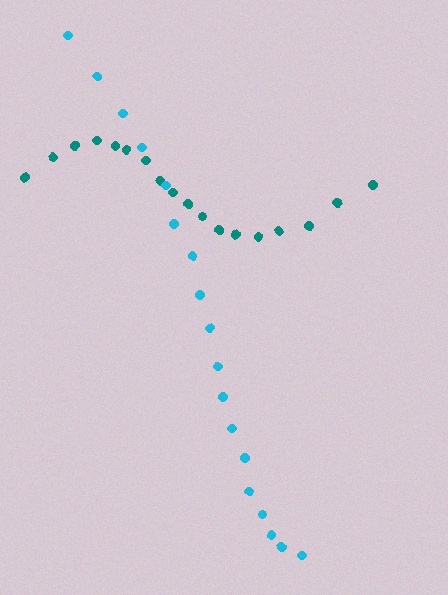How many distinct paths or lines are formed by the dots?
There are 2 distinct paths.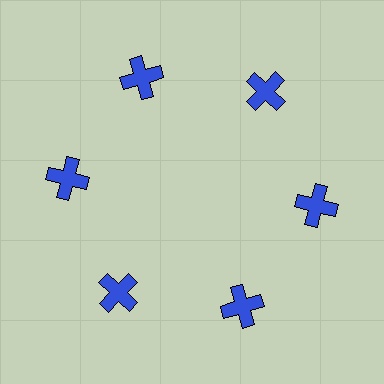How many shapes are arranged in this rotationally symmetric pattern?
There are 6 shapes, arranged in 6 groups of 1.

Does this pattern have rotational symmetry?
Yes, this pattern has 6-fold rotational symmetry. It looks the same after rotating 60 degrees around the center.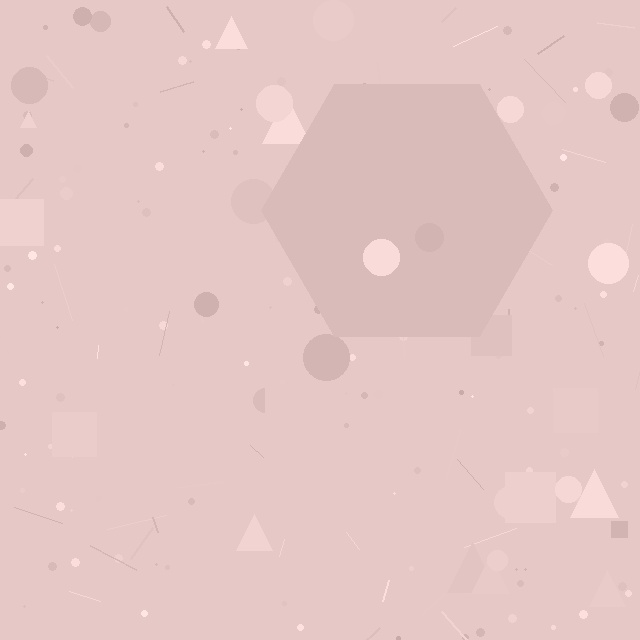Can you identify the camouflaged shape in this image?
The camouflaged shape is a hexagon.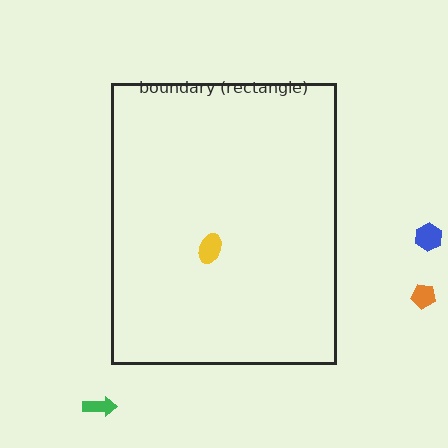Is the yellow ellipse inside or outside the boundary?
Inside.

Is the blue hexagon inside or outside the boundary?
Outside.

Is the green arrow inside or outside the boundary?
Outside.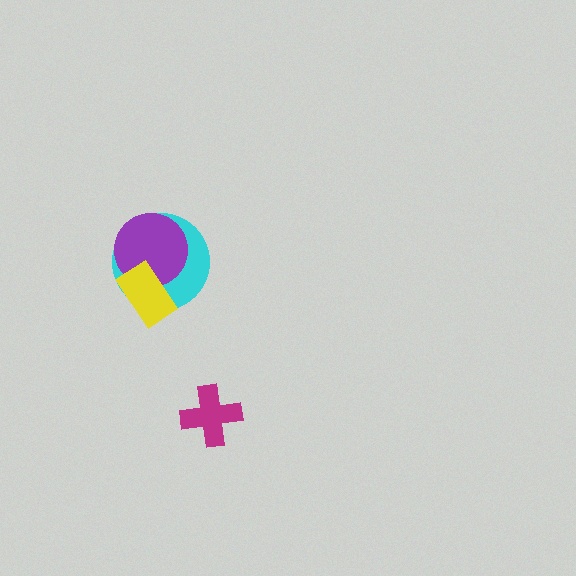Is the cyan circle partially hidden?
Yes, it is partially covered by another shape.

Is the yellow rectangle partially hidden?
No, no other shape covers it.